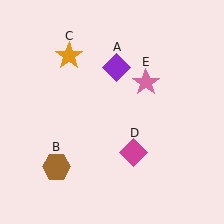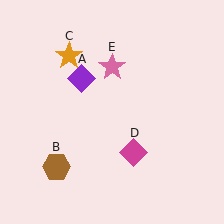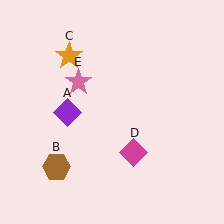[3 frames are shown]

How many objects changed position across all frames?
2 objects changed position: purple diamond (object A), pink star (object E).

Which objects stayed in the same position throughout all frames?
Brown hexagon (object B) and orange star (object C) and magenta diamond (object D) remained stationary.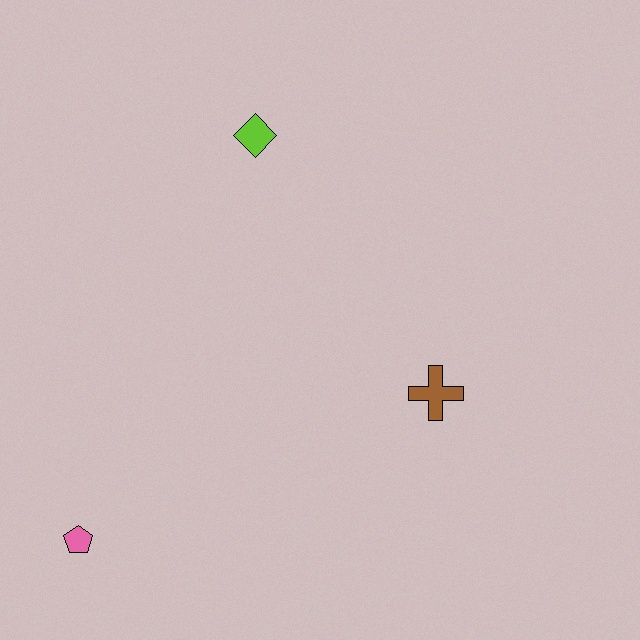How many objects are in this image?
There are 3 objects.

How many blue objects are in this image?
There are no blue objects.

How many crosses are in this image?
There is 1 cross.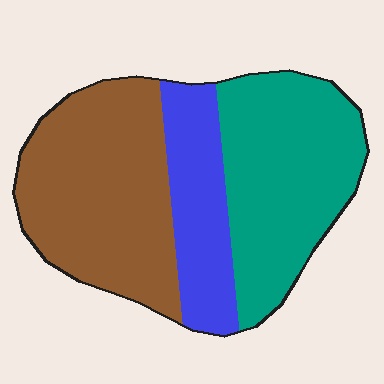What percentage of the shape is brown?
Brown takes up about two fifths (2/5) of the shape.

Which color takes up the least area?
Blue, at roughly 20%.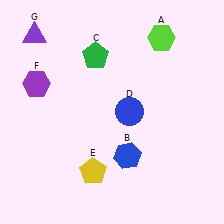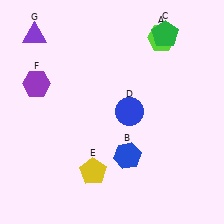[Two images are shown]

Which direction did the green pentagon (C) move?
The green pentagon (C) moved right.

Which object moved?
The green pentagon (C) moved right.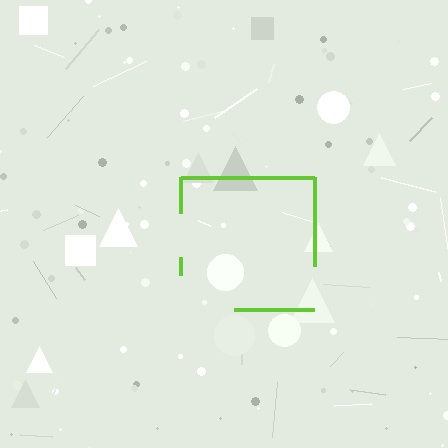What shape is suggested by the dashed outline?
The dashed outline suggests a square.